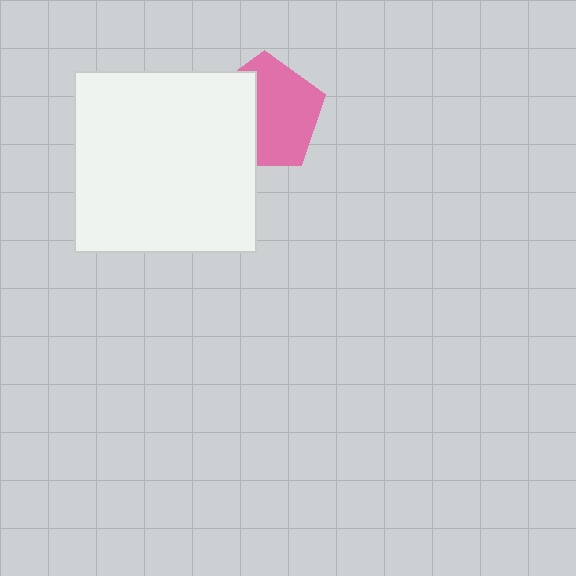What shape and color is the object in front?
The object in front is a white square.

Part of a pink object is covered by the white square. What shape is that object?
It is a pentagon.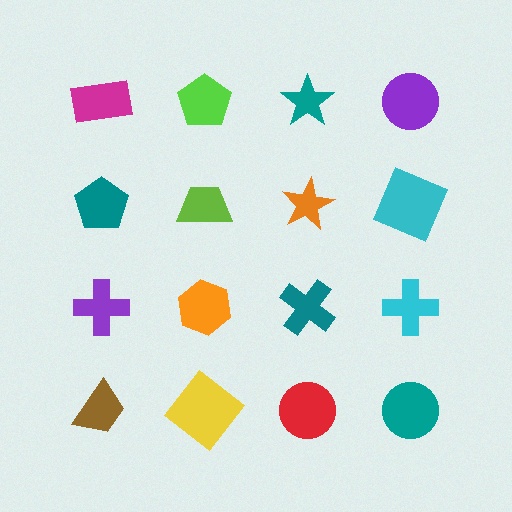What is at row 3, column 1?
A purple cross.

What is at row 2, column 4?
A cyan square.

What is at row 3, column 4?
A cyan cross.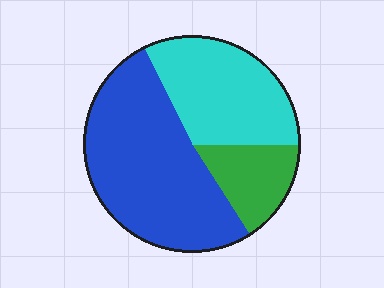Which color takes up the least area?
Green, at roughly 15%.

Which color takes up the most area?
Blue, at roughly 50%.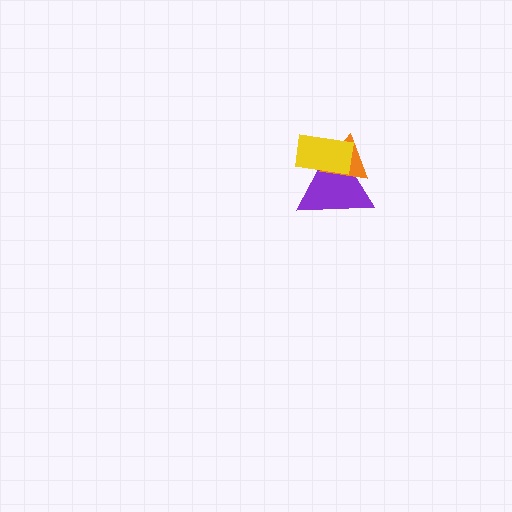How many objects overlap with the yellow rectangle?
2 objects overlap with the yellow rectangle.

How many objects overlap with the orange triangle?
2 objects overlap with the orange triangle.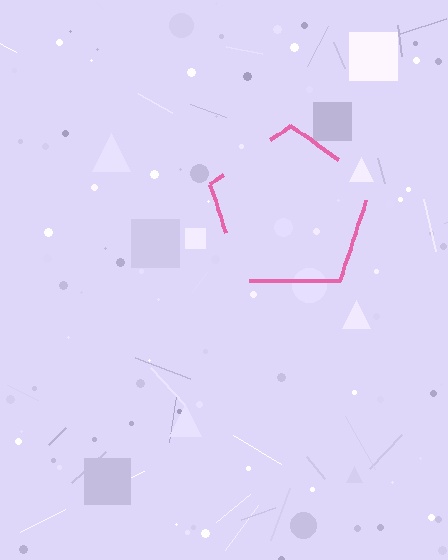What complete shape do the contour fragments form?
The contour fragments form a pentagon.